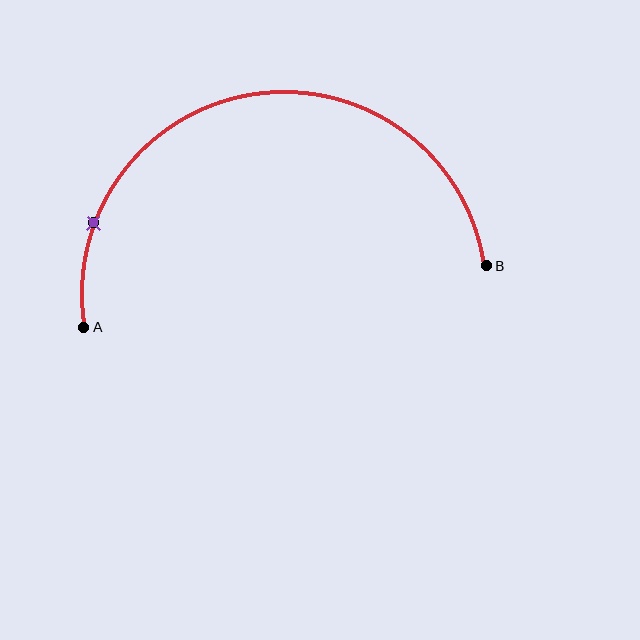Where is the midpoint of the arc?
The arc midpoint is the point on the curve farthest from the straight line joining A and B. It sits above that line.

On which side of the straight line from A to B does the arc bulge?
The arc bulges above the straight line connecting A and B.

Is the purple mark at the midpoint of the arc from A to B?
No. The purple mark lies on the arc but is closer to endpoint A. The arc midpoint would be at the point on the curve equidistant along the arc from both A and B.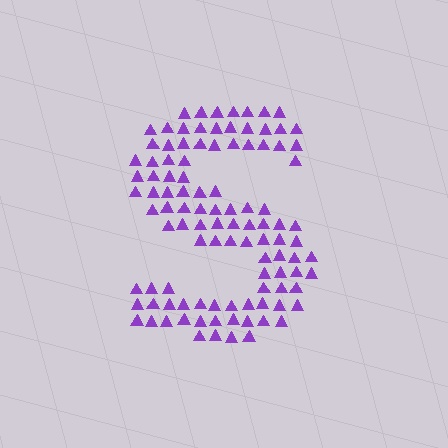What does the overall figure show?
The overall figure shows the letter S.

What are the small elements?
The small elements are triangles.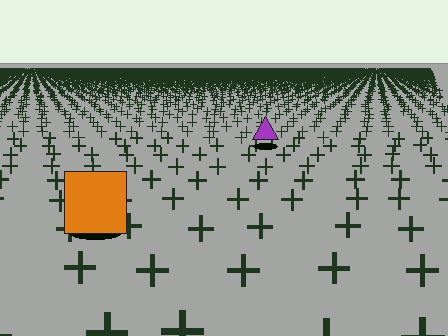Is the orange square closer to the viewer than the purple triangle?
Yes. The orange square is closer — you can tell from the texture gradient: the ground texture is coarser near it.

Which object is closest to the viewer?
The orange square is closest. The texture marks near it are larger and more spread out.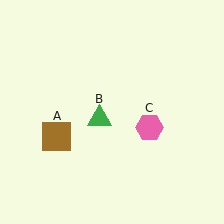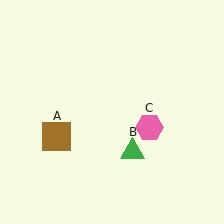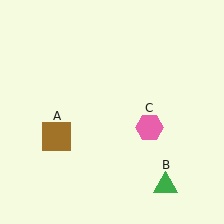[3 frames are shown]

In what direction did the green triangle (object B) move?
The green triangle (object B) moved down and to the right.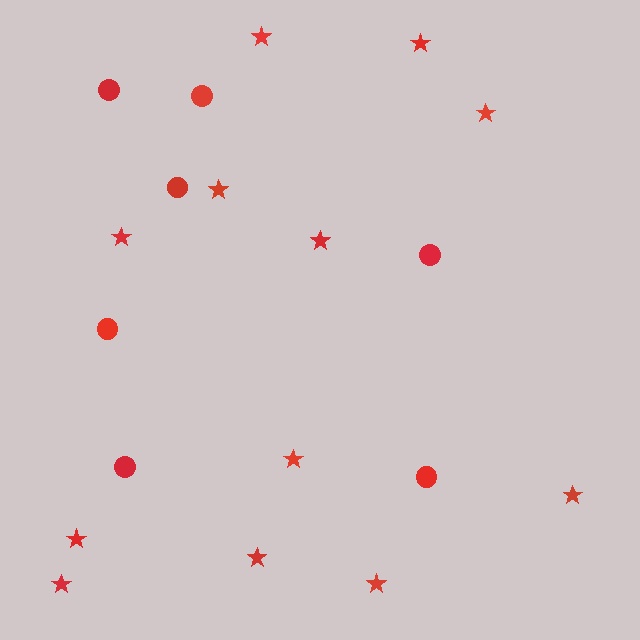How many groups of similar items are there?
There are 2 groups: one group of stars (12) and one group of circles (7).